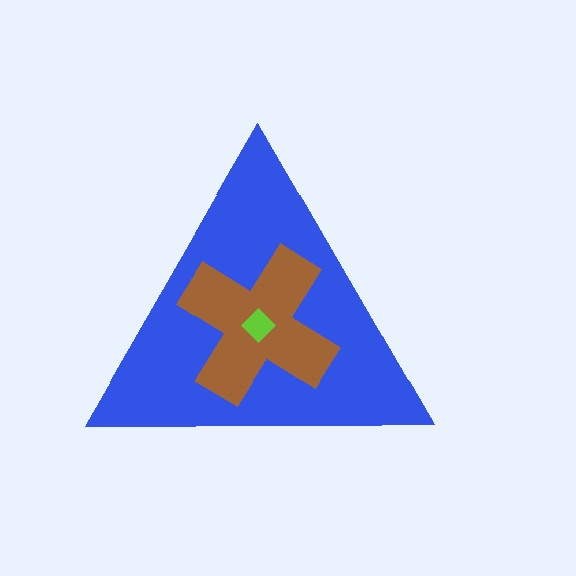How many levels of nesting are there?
3.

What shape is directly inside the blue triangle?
The brown cross.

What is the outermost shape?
The blue triangle.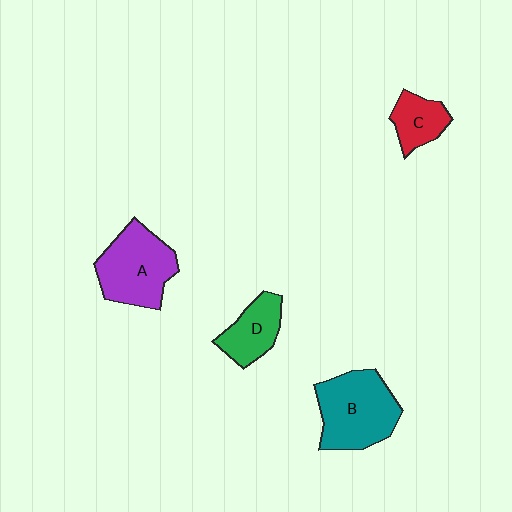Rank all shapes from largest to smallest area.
From largest to smallest: B (teal), A (purple), D (green), C (red).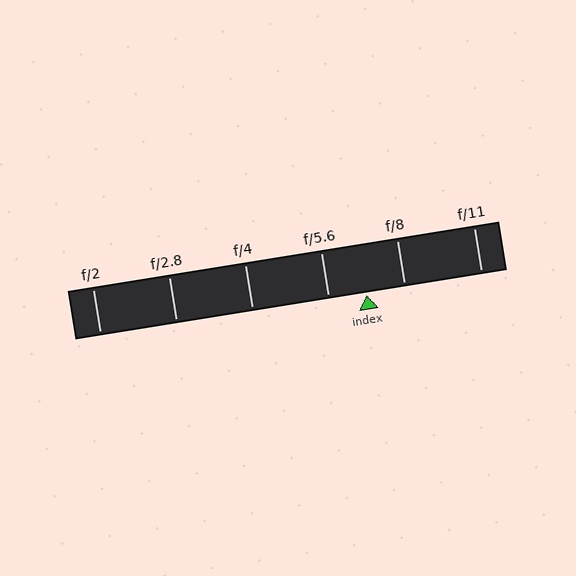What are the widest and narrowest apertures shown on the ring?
The widest aperture shown is f/2 and the narrowest is f/11.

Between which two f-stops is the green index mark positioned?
The index mark is between f/5.6 and f/8.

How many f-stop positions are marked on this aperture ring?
There are 6 f-stop positions marked.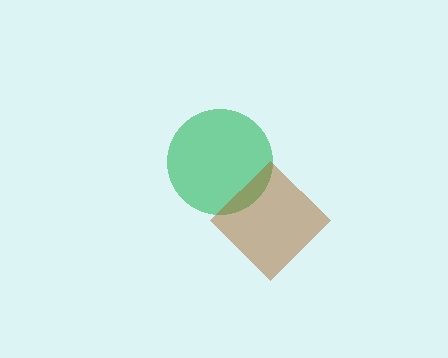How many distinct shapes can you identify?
There are 2 distinct shapes: a green circle, a brown diamond.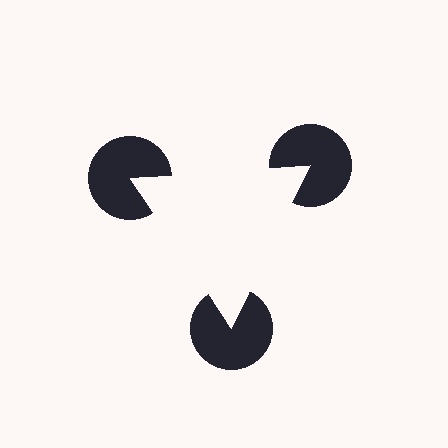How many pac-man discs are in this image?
There are 3 — one at each vertex of the illusory triangle.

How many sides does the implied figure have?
3 sides.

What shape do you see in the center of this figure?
An illusory triangle — its edges are inferred from the aligned wedge cuts in the pac-man discs, not physically drawn.